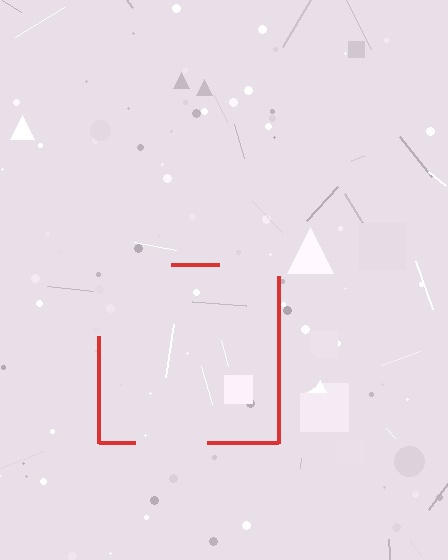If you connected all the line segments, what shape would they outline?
They would outline a square.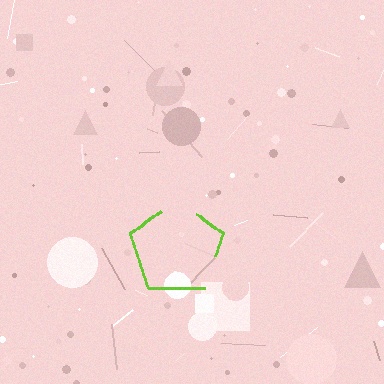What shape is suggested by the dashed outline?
The dashed outline suggests a pentagon.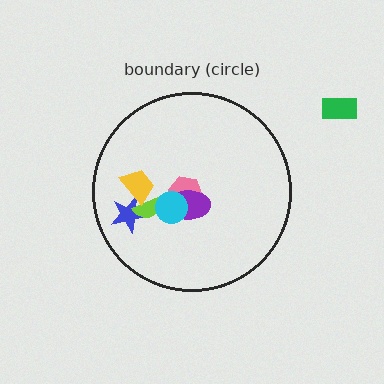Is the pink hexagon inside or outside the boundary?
Inside.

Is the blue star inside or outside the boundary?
Inside.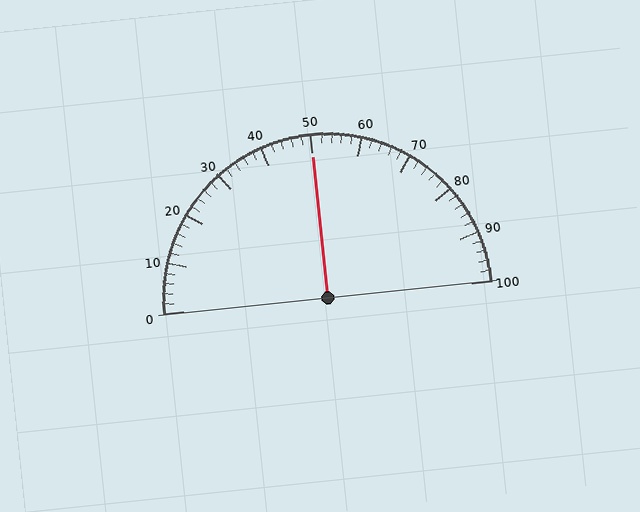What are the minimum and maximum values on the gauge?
The gauge ranges from 0 to 100.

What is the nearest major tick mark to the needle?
The nearest major tick mark is 50.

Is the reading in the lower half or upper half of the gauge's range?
The reading is in the upper half of the range (0 to 100).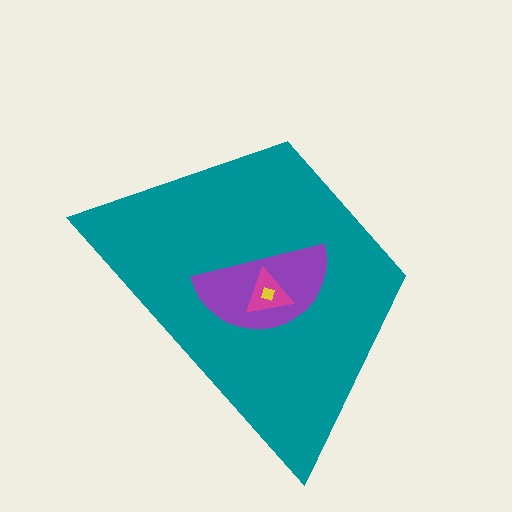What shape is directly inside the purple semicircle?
The magenta triangle.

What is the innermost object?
The yellow diamond.